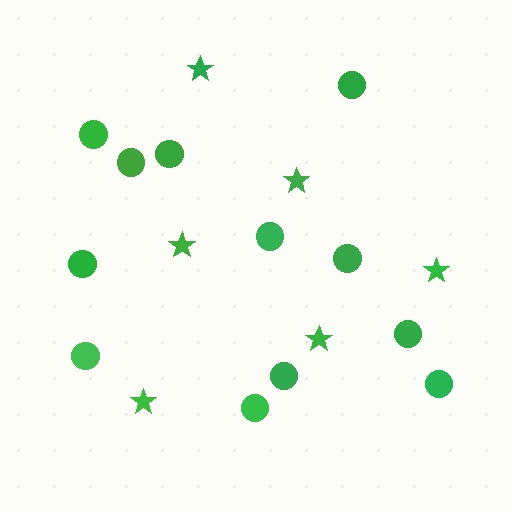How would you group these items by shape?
There are 2 groups: one group of circles (12) and one group of stars (6).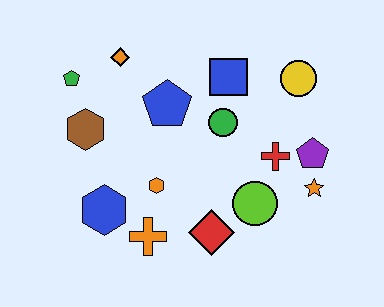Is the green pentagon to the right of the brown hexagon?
No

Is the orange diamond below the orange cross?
No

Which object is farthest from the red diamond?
The green pentagon is farthest from the red diamond.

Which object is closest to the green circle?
The blue square is closest to the green circle.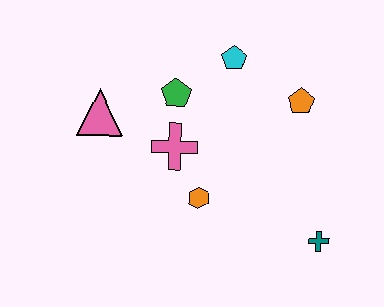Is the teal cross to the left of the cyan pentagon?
No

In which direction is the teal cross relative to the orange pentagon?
The teal cross is below the orange pentagon.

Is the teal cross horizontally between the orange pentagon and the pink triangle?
No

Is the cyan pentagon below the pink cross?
No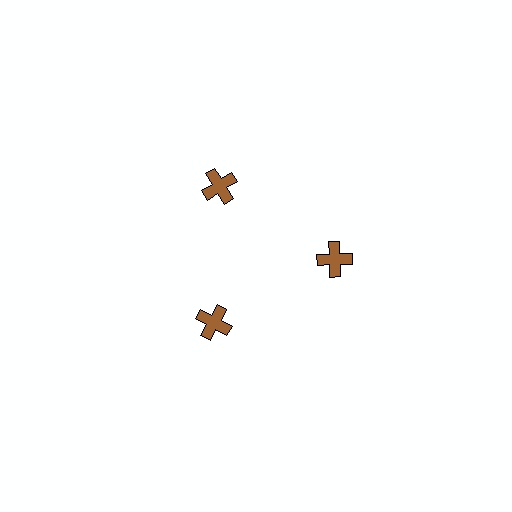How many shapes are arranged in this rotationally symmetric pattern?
There are 3 shapes, arranged in 3 groups of 1.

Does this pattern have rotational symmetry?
Yes, this pattern has 3-fold rotational symmetry. It looks the same after rotating 120 degrees around the center.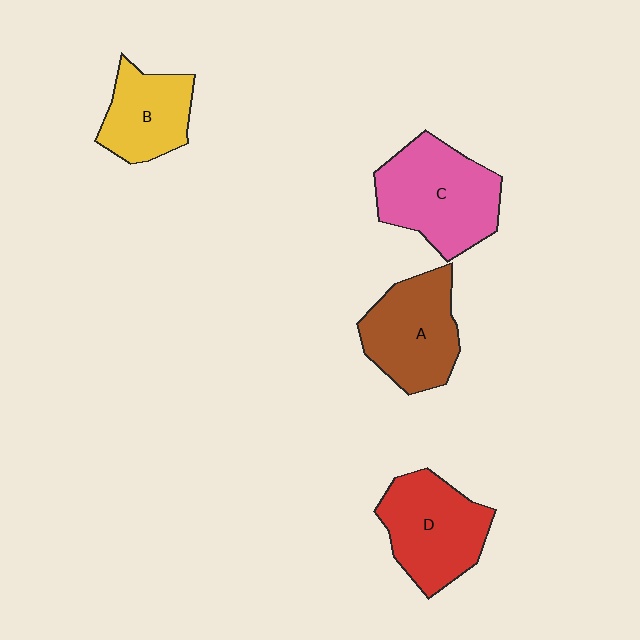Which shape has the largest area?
Shape C (pink).